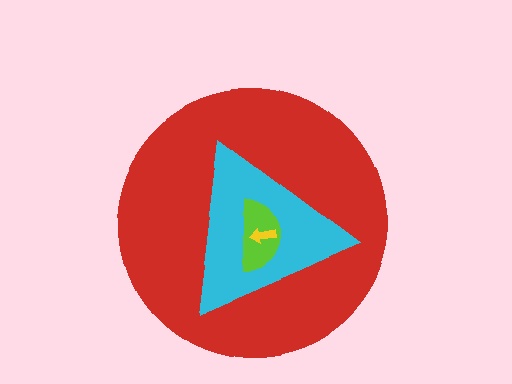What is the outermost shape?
The red circle.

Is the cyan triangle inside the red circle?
Yes.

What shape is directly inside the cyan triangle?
The lime semicircle.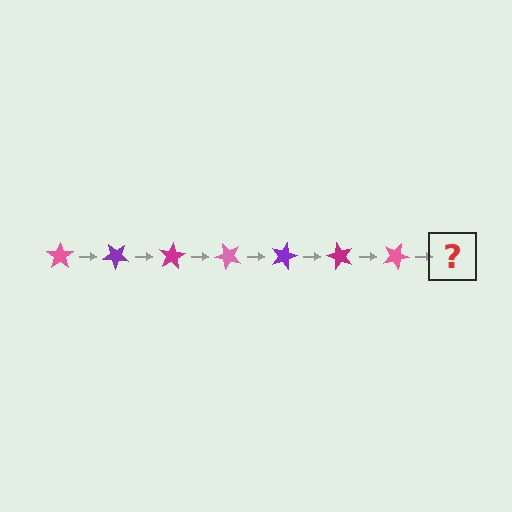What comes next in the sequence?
The next element should be a purple star, rotated 280 degrees from the start.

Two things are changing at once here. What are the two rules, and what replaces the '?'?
The two rules are that it rotates 40 degrees each step and the color cycles through pink, purple, and magenta. The '?' should be a purple star, rotated 280 degrees from the start.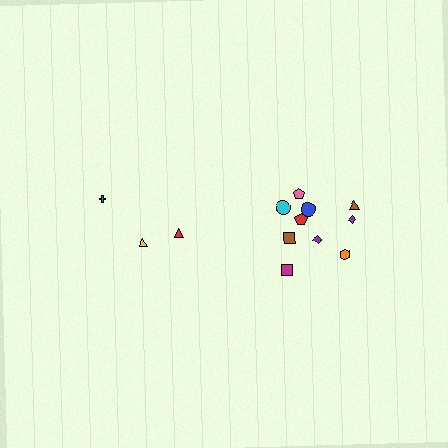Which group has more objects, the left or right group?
The right group.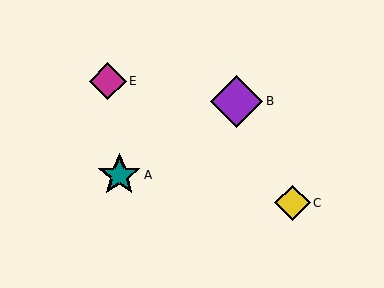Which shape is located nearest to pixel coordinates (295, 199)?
The yellow diamond (labeled C) at (292, 203) is nearest to that location.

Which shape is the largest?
The purple diamond (labeled B) is the largest.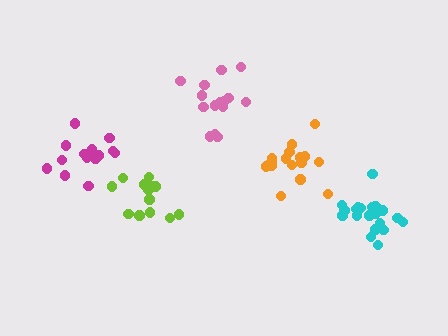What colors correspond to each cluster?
The clusters are colored: pink, magenta, lime, cyan, orange.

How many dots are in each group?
Group 1: 15 dots, Group 2: 14 dots, Group 3: 14 dots, Group 4: 20 dots, Group 5: 16 dots (79 total).